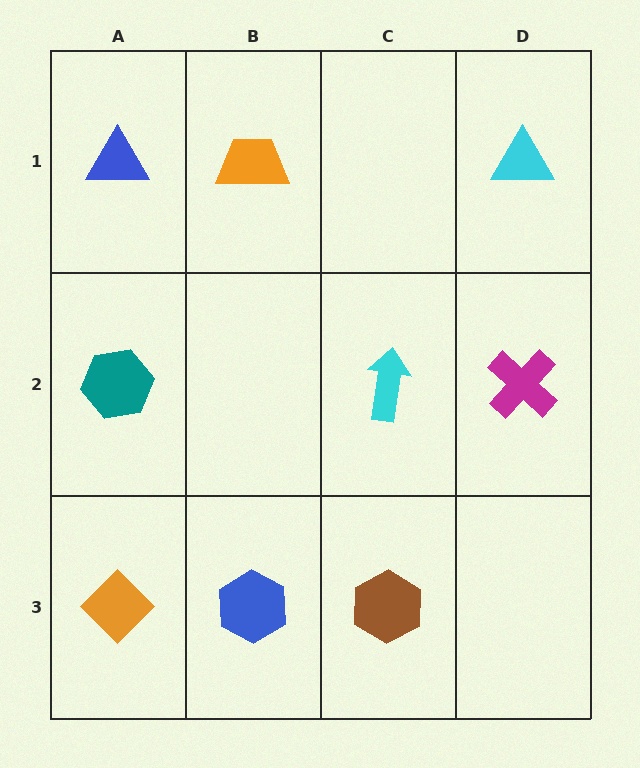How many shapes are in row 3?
3 shapes.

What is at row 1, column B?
An orange trapezoid.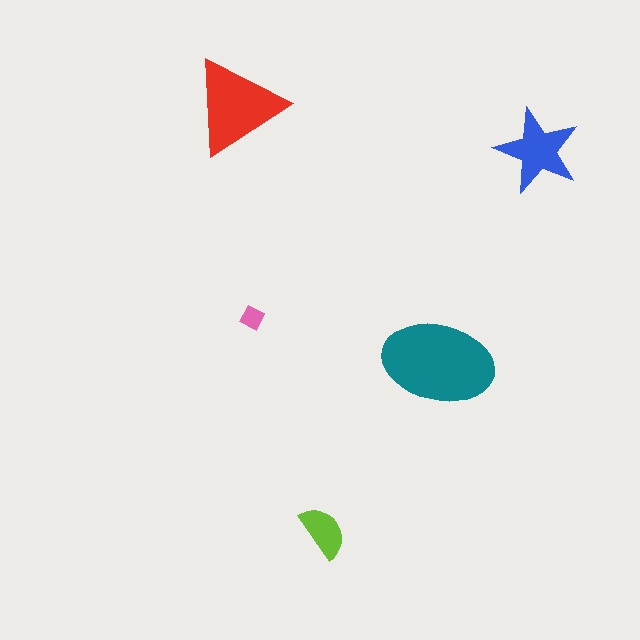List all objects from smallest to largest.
The pink diamond, the lime semicircle, the blue star, the red triangle, the teal ellipse.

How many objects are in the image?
There are 5 objects in the image.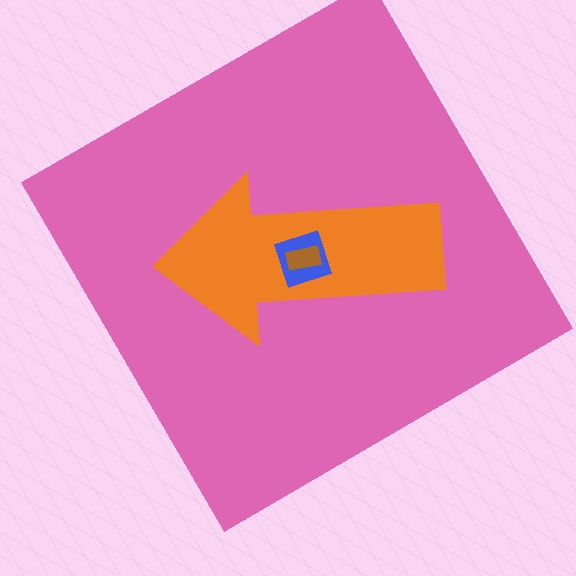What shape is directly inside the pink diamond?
The orange arrow.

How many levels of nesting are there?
4.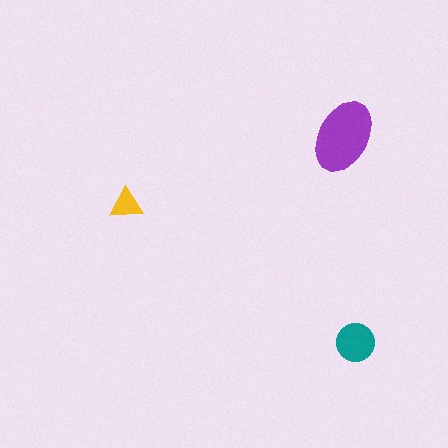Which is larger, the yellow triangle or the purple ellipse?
The purple ellipse.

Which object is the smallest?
The yellow triangle.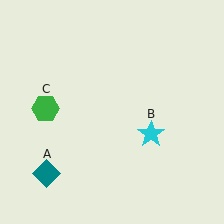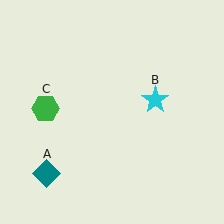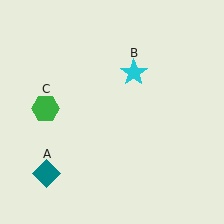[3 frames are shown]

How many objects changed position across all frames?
1 object changed position: cyan star (object B).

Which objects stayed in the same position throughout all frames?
Teal diamond (object A) and green hexagon (object C) remained stationary.